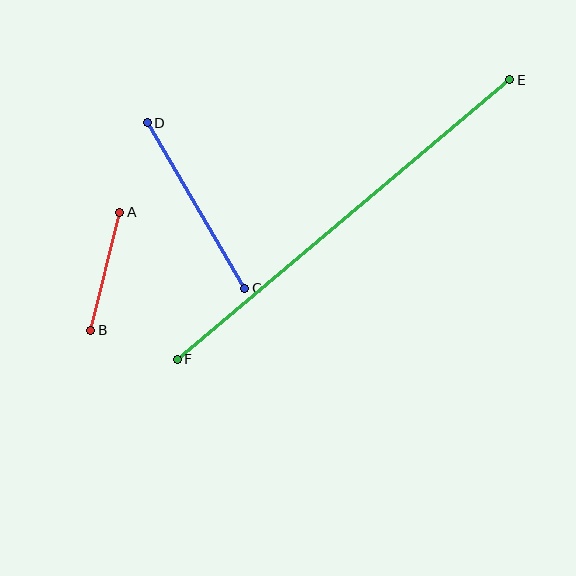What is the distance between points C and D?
The distance is approximately 192 pixels.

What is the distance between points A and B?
The distance is approximately 121 pixels.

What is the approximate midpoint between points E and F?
The midpoint is at approximately (344, 220) pixels.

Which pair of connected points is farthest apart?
Points E and F are farthest apart.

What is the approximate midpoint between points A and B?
The midpoint is at approximately (105, 271) pixels.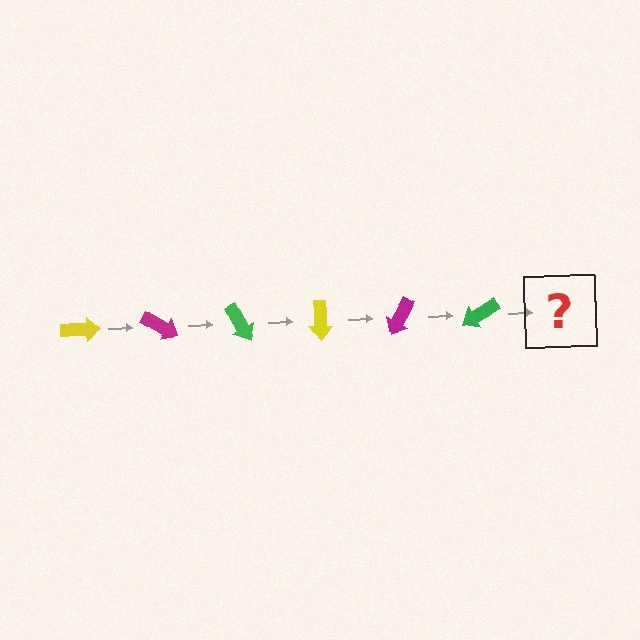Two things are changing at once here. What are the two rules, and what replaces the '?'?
The two rules are that it rotates 30 degrees each step and the color cycles through yellow, magenta, and green. The '?' should be a yellow arrow, rotated 180 degrees from the start.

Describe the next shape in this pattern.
It should be a yellow arrow, rotated 180 degrees from the start.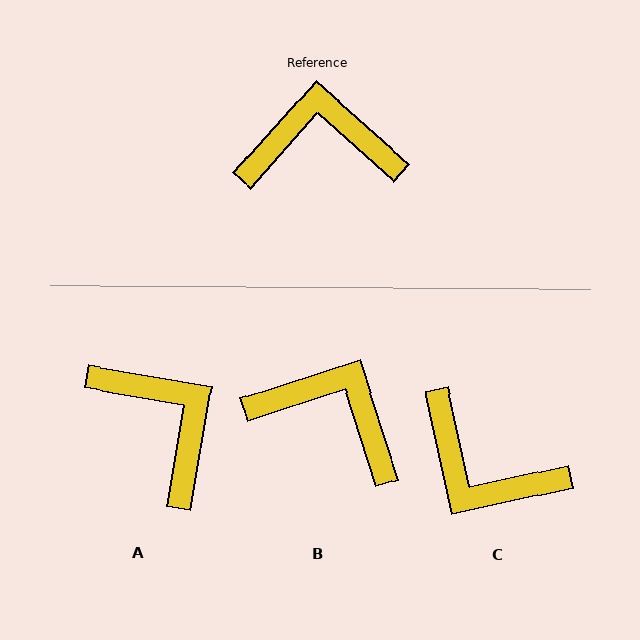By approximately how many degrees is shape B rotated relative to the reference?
Approximately 30 degrees clockwise.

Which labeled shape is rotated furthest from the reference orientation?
C, about 144 degrees away.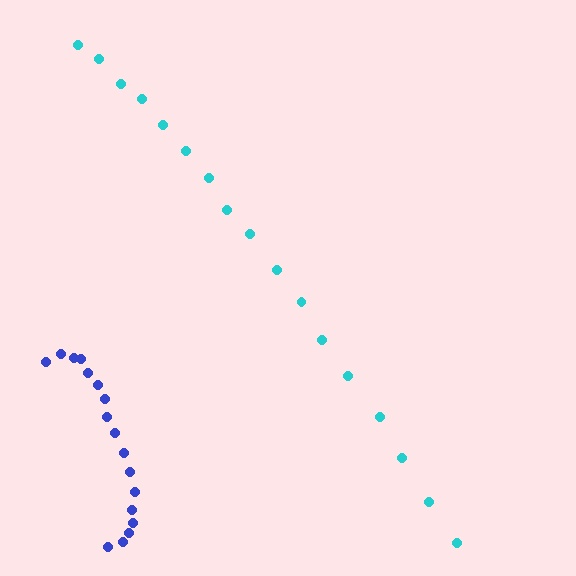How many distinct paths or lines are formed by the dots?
There are 2 distinct paths.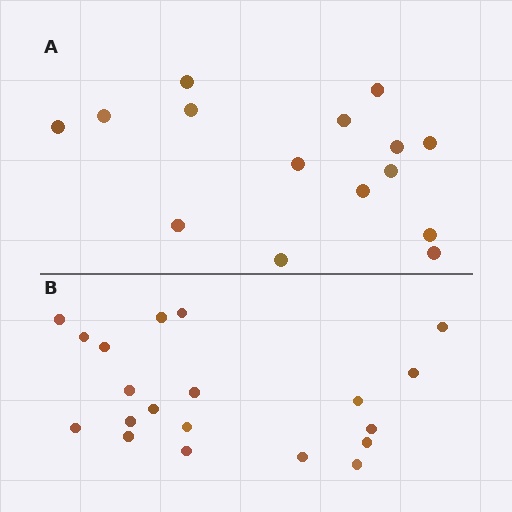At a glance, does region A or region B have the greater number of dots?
Region B (the bottom region) has more dots.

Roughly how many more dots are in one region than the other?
Region B has about 5 more dots than region A.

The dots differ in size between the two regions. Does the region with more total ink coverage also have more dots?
No. Region A has more total ink coverage because its dots are larger, but region B actually contains more individual dots. Total area can be misleading — the number of items is what matters here.